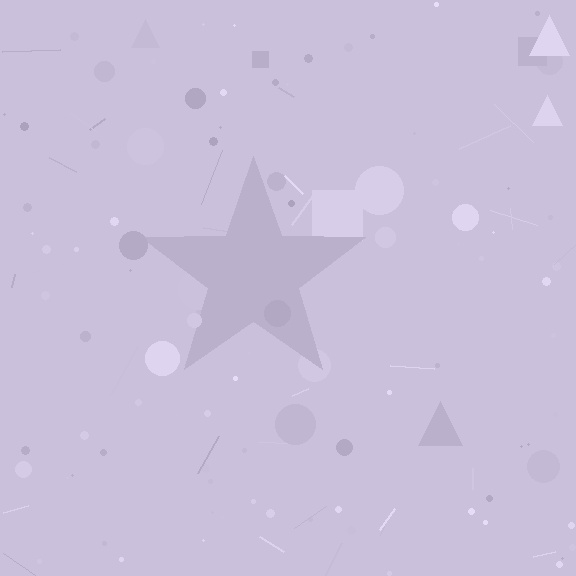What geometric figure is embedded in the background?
A star is embedded in the background.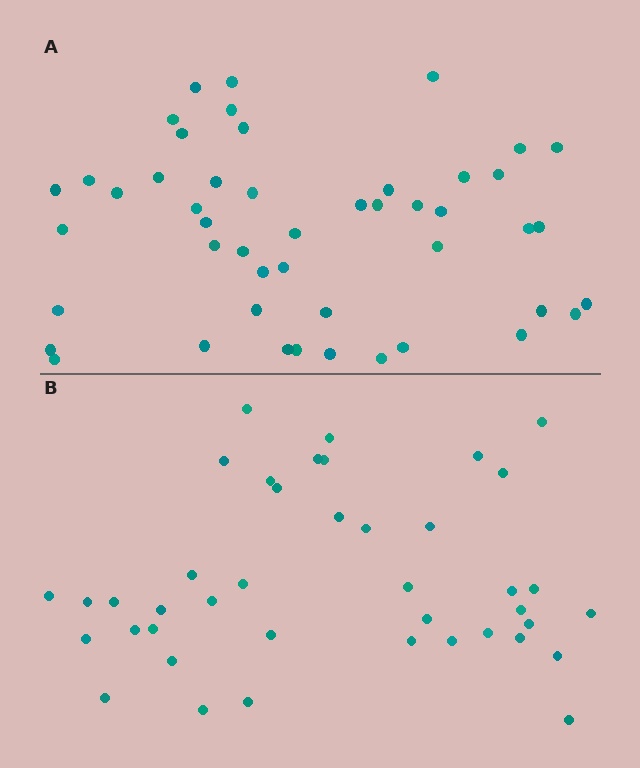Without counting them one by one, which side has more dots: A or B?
Region A (the top region) has more dots.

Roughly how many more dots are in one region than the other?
Region A has roughly 8 or so more dots than region B.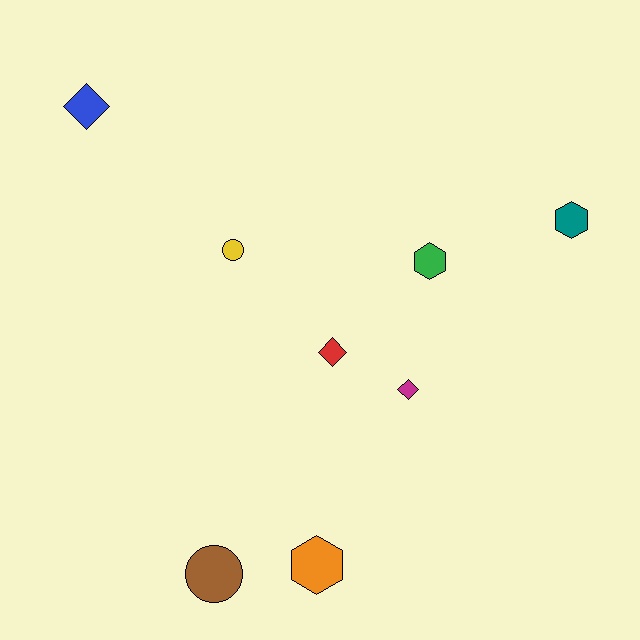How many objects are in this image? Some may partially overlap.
There are 8 objects.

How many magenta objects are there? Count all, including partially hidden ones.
There is 1 magenta object.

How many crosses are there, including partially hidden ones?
There are no crosses.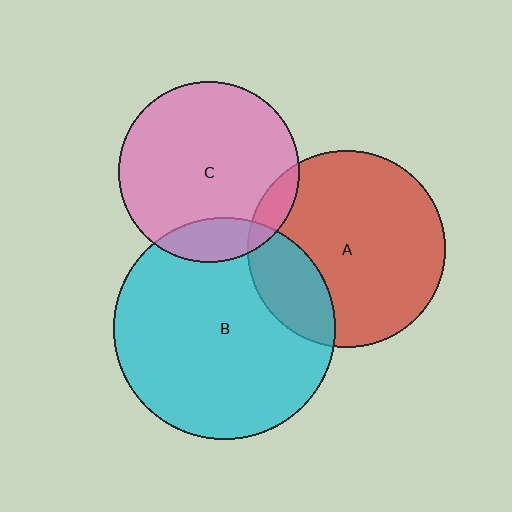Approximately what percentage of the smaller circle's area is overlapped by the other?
Approximately 20%.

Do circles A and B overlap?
Yes.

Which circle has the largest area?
Circle B (cyan).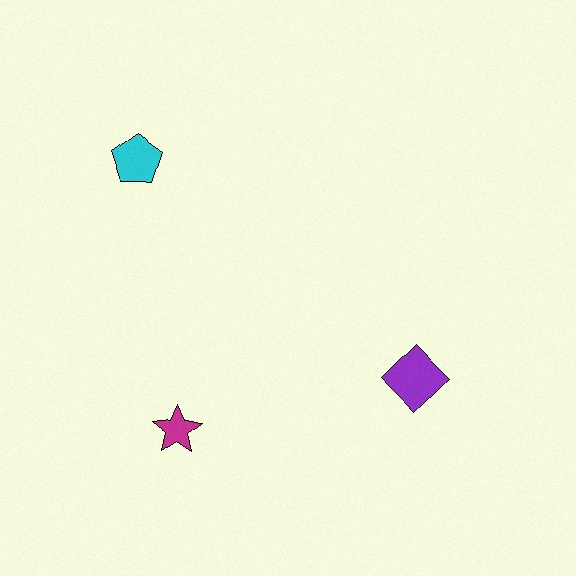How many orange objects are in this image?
There are no orange objects.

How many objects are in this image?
There are 3 objects.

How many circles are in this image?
There are no circles.